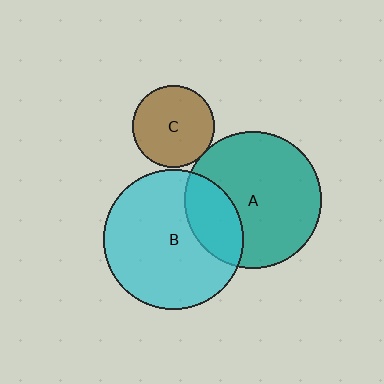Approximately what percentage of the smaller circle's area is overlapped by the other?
Approximately 5%.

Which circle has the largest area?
Circle B (cyan).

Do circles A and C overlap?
Yes.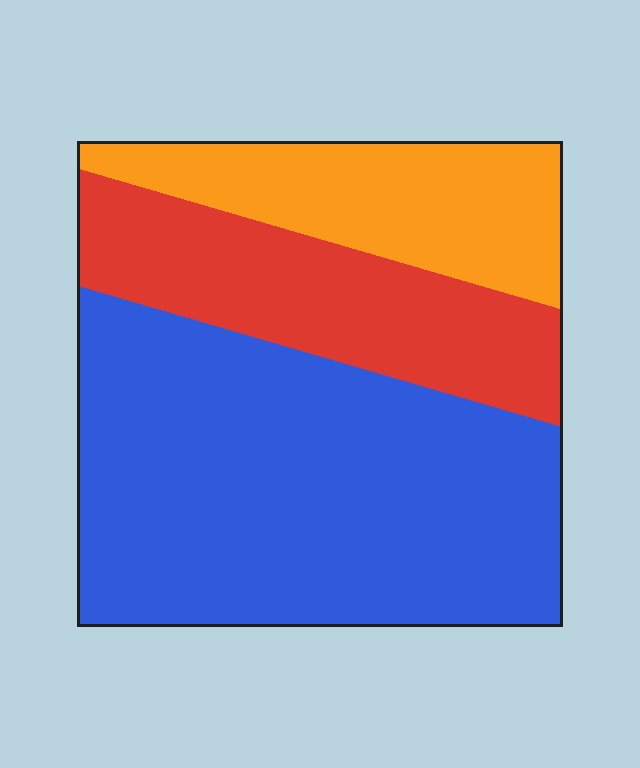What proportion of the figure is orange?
Orange covers 20% of the figure.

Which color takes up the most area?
Blue, at roughly 55%.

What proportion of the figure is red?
Red covers around 25% of the figure.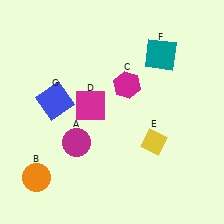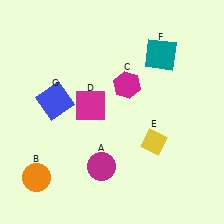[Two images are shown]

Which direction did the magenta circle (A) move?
The magenta circle (A) moved right.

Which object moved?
The magenta circle (A) moved right.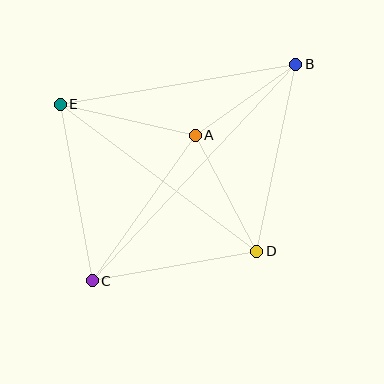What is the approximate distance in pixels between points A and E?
The distance between A and E is approximately 138 pixels.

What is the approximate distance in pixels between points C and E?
The distance between C and E is approximately 179 pixels.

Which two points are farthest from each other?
Points B and C are farthest from each other.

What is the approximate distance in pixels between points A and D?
The distance between A and D is approximately 131 pixels.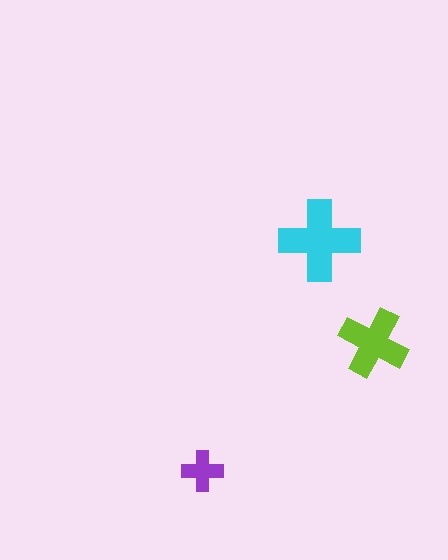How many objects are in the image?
There are 3 objects in the image.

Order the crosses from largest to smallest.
the cyan one, the lime one, the purple one.